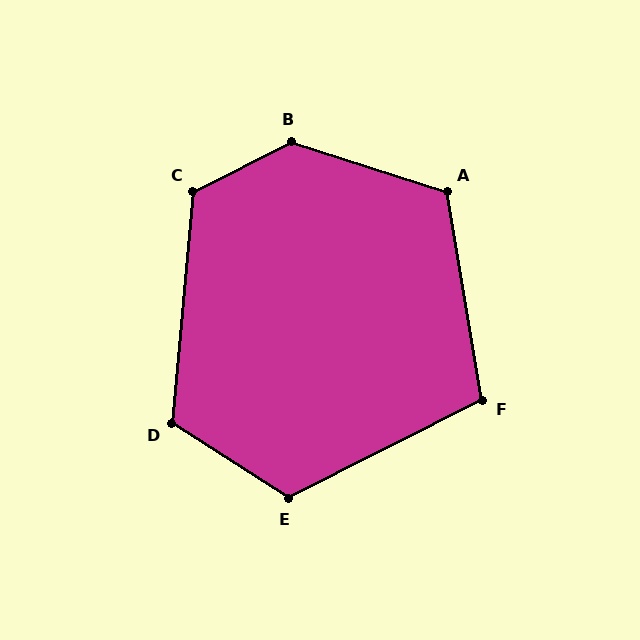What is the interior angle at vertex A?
Approximately 117 degrees (obtuse).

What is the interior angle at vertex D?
Approximately 117 degrees (obtuse).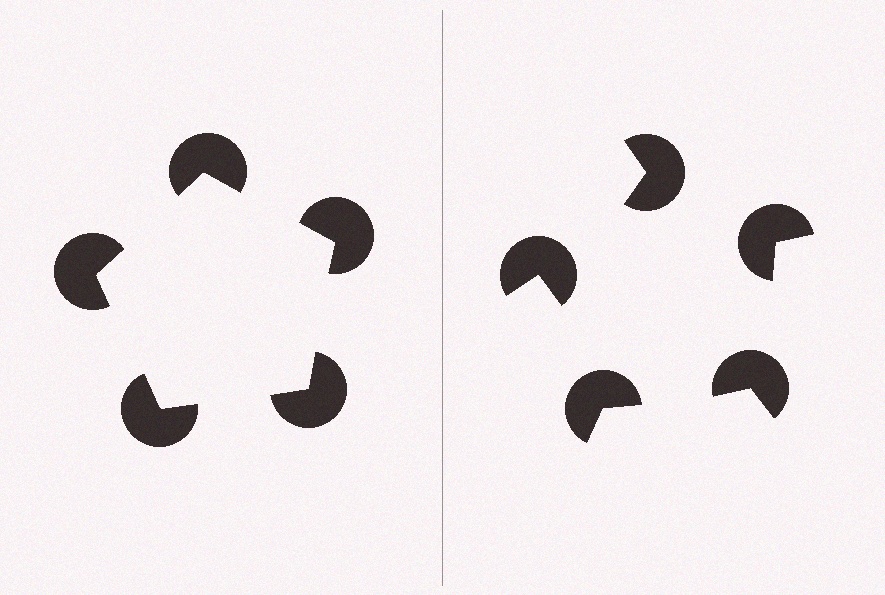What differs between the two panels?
The pac-man discs are positioned identically on both sides; only the wedge orientations differ. On the left they align to a pentagon; on the right they are misaligned.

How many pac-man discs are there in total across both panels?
10 — 5 on each side.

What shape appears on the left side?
An illusory pentagon.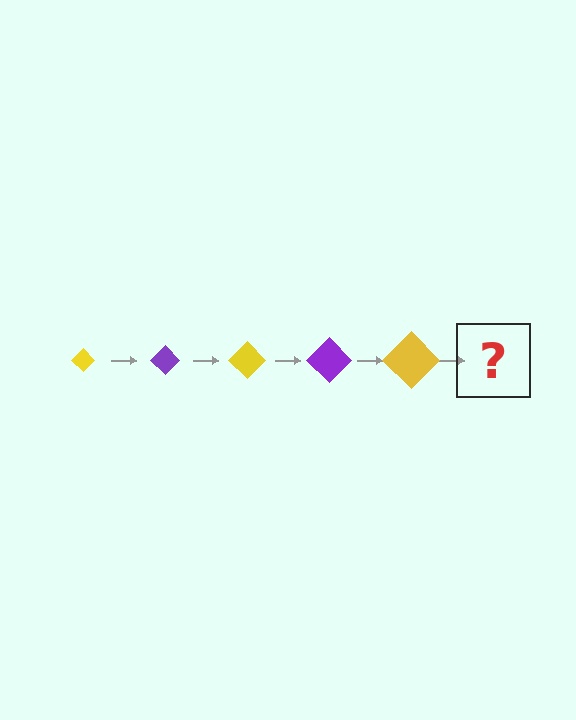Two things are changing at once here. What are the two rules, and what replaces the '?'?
The two rules are that the diamond grows larger each step and the color cycles through yellow and purple. The '?' should be a purple diamond, larger than the previous one.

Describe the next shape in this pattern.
It should be a purple diamond, larger than the previous one.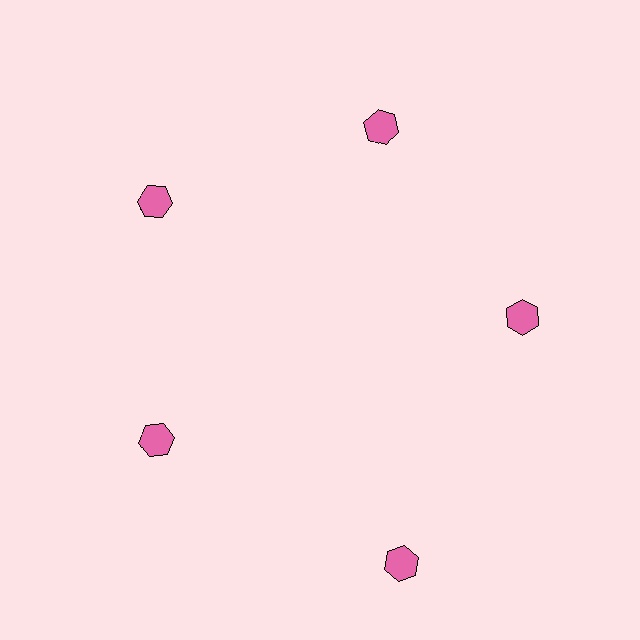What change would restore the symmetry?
The symmetry would be restored by moving it inward, back onto the ring so that all 5 hexagons sit at equal angles and equal distance from the center.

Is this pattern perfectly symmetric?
No. The 5 pink hexagons are arranged in a ring, but one element near the 5 o'clock position is pushed outward from the center, breaking the 5-fold rotational symmetry.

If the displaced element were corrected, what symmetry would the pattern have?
It would have 5-fold rotational symmetry — the pattern would map onto itself every 72 degrees.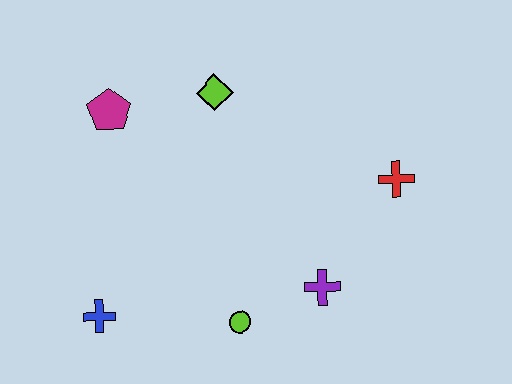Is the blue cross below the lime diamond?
Yes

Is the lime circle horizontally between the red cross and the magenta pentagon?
Yes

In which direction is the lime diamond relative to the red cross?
The lime diamond is to the left of the red cross.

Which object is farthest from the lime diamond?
The blue cross is farthest from the lime diamond.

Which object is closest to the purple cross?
The lime circle is closest to the purple cross.